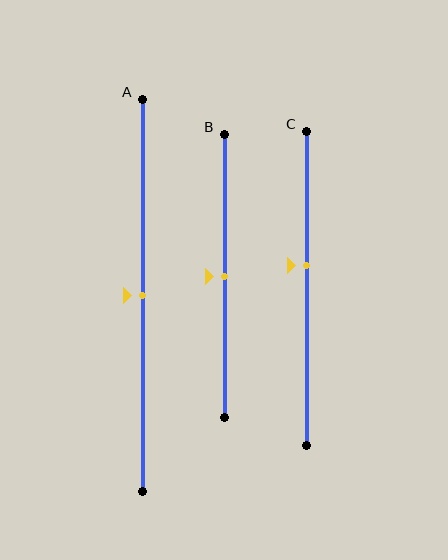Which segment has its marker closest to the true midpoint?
Segment A has its marker closest to the true midpoint.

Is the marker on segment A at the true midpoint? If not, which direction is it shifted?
Yes, the marker on segment A is at the true midpoint.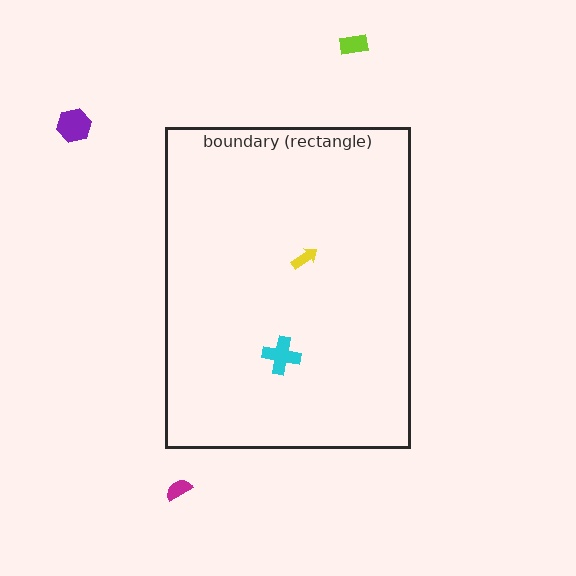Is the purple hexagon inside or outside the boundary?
Outside.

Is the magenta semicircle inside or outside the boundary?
Outside.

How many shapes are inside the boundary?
2 inside, 3 outside.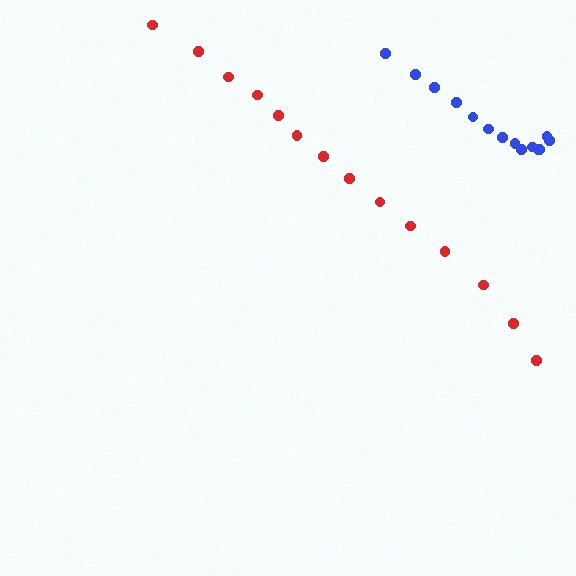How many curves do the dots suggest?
There are 2 distinct paths.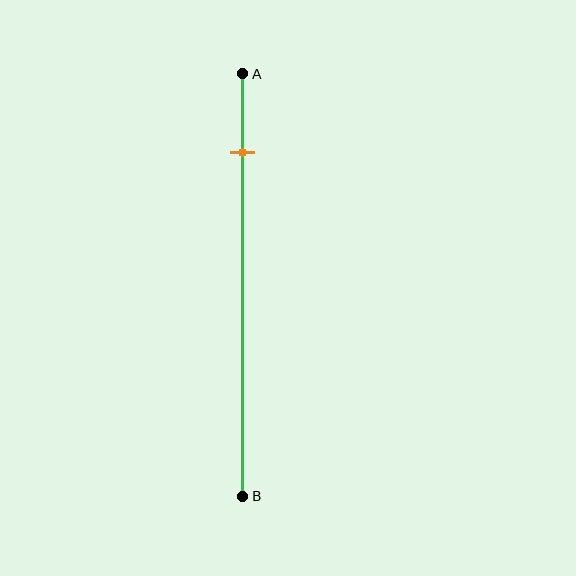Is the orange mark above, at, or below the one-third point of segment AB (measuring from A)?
The orange mark is above the one-third point of segment AB.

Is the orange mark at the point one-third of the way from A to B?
No, the mark is at about 20% from A, not at the 33% one-third point.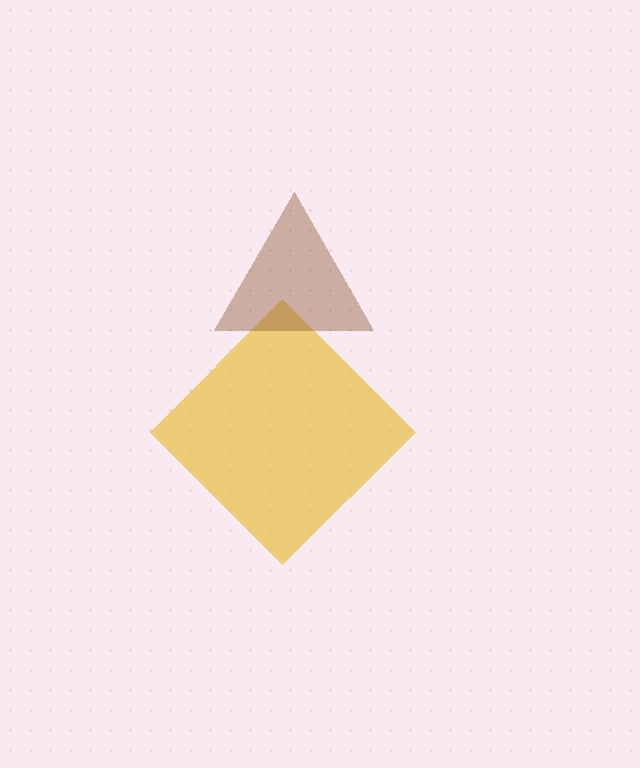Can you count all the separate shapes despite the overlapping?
Yes, there are 2 separate shapes.